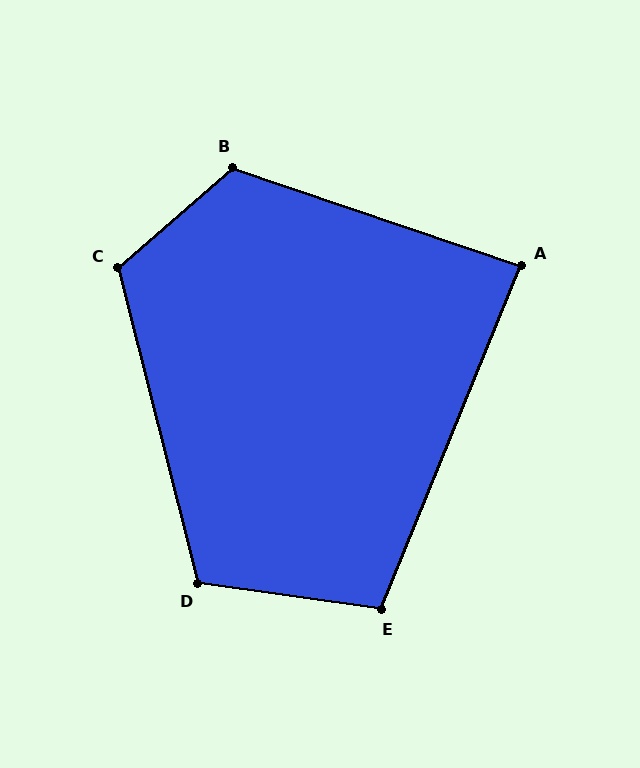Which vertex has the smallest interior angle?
A, at approximately 87 degrees.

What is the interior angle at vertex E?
Approximately 104 degrees (obtuse).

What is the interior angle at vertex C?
Approximately 117 degrees (obtuse).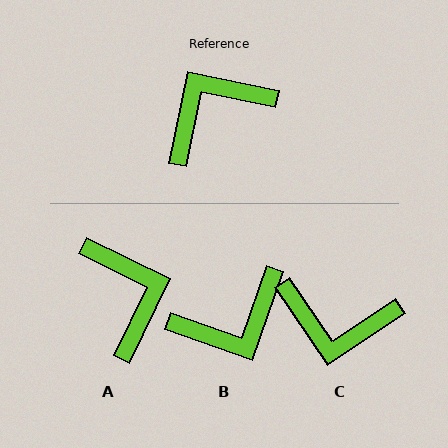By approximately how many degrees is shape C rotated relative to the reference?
Approximately 136 degrees counter-clockwise.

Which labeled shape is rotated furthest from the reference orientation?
B, about 172 degrees away.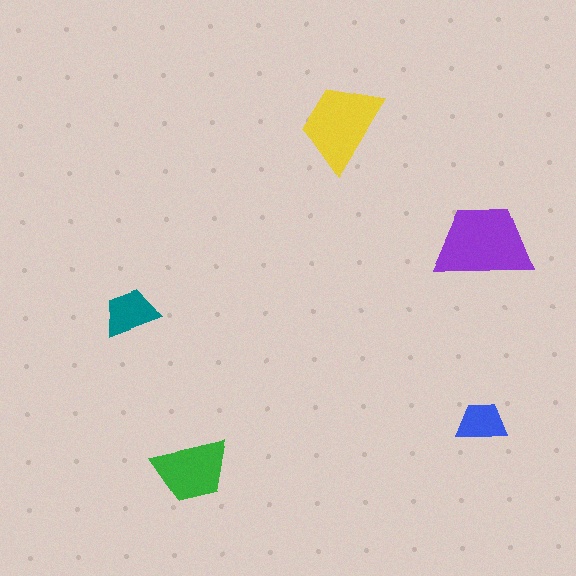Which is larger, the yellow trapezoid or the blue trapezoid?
The yellow one.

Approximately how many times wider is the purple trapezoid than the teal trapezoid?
About 2 times wider.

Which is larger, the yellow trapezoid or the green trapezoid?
The yellow one.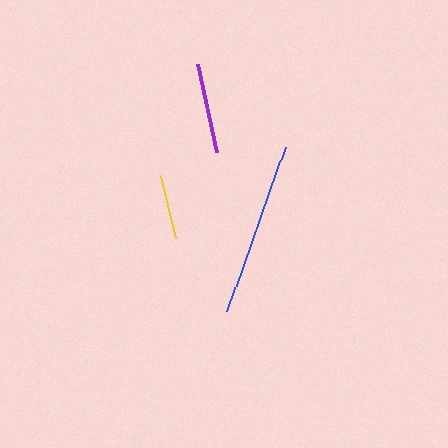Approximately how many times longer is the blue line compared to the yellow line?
The blue line is approximately 2.7 times the length of the yellow line.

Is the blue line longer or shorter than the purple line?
The blue line is longer than the purple line.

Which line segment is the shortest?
The yellow line is the shortest at approximately 64 pixels.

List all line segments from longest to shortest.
From longest to shortest: blue, purple, yellow.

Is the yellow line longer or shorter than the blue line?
The blue line is longer than the yellow line.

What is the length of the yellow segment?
The yellow segment is approximately 64 pixels long.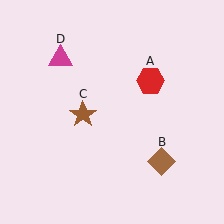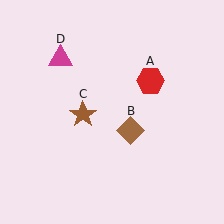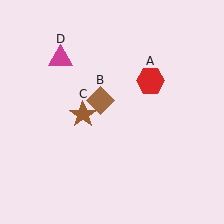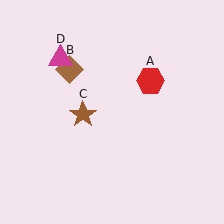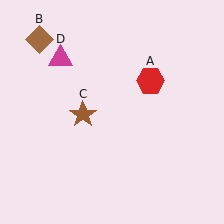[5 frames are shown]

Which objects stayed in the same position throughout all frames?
Red hexagon (object A) and brown star (object C) and magenta triangle (object D) remained stationary.